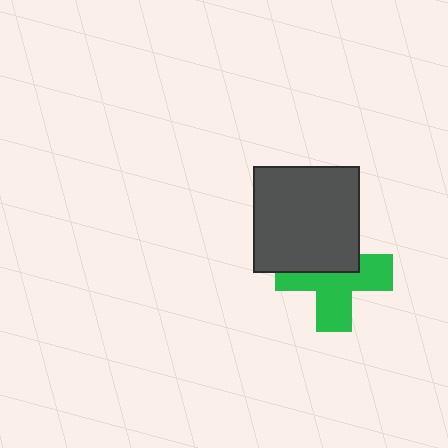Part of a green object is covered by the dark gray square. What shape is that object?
It is a cross.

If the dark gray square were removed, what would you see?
You would see the complete green cross.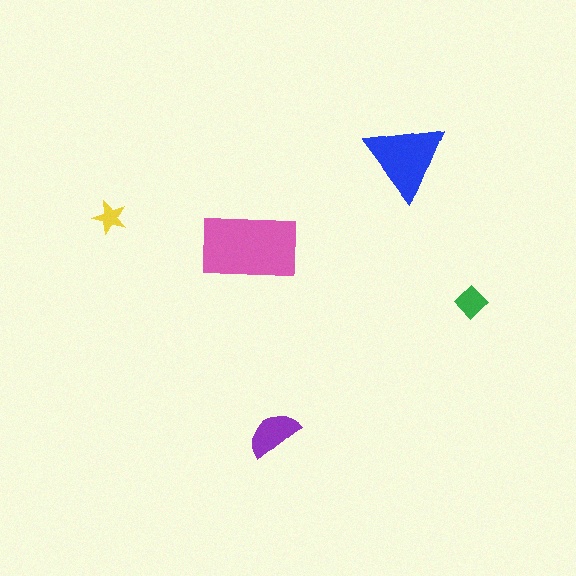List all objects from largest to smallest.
The pink rectangle, the blue triangle, the purple semicircle, the green diamond, the yellow star.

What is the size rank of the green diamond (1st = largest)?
4th.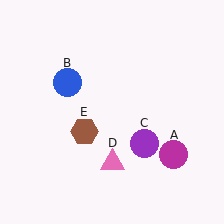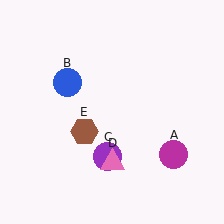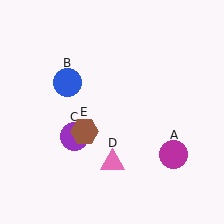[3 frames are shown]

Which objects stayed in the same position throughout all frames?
Magenta circle (object A) and blue circle (object B) and pink triangle (object D) and brown hexagon (object E) remained stationary.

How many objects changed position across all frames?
1 object changed position: purple circle (object C).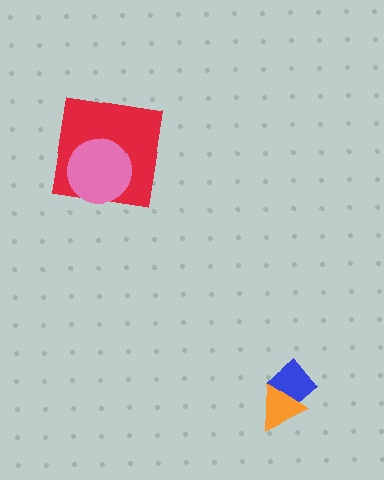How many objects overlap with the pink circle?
1 object overlaps with the pink circle.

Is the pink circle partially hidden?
No, no other shape covers it.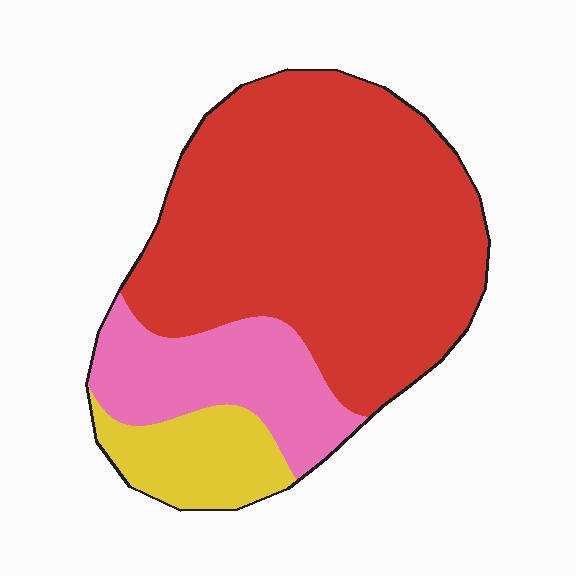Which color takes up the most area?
Red, at roughly 70%.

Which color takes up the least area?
Yellow, at roughly 10%.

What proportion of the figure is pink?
Pink covers about 20% of the figure.